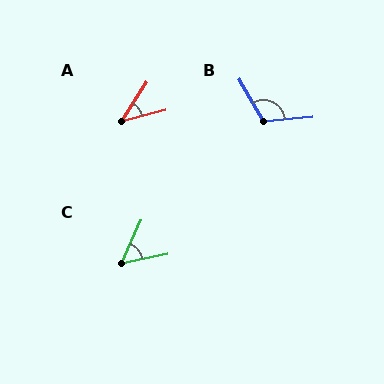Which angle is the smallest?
A, at approximately 42 degrees.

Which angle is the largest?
B, at approximately 114 degrees.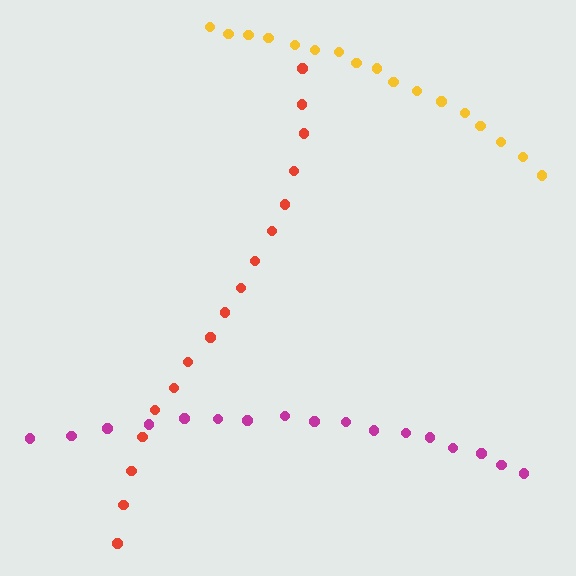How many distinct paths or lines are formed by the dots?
There are 3 distinct paths.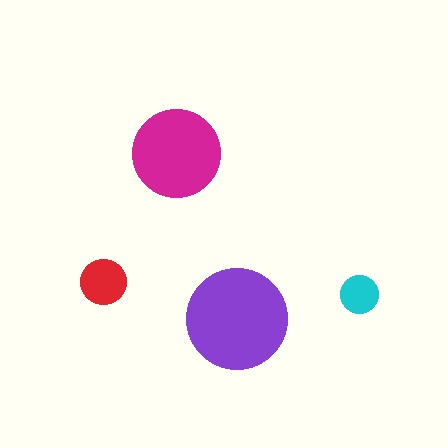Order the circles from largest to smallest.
the purple one, the magenta one, the red one, the cyan one.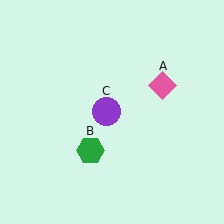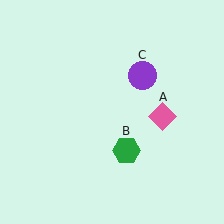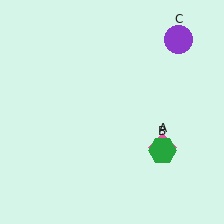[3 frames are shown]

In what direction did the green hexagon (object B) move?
The green hexagon (object B) moved right.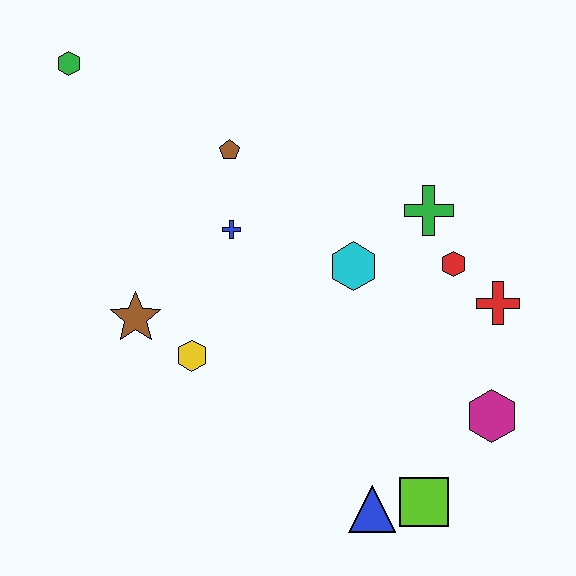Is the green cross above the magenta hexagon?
Yes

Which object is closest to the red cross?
The red hexagon is closest to the red cross.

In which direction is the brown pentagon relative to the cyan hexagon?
The brown pentagon is to the left of the cyan hexagon.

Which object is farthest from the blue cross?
The lime square is farthest from the blue cross.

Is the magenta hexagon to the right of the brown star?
Yes